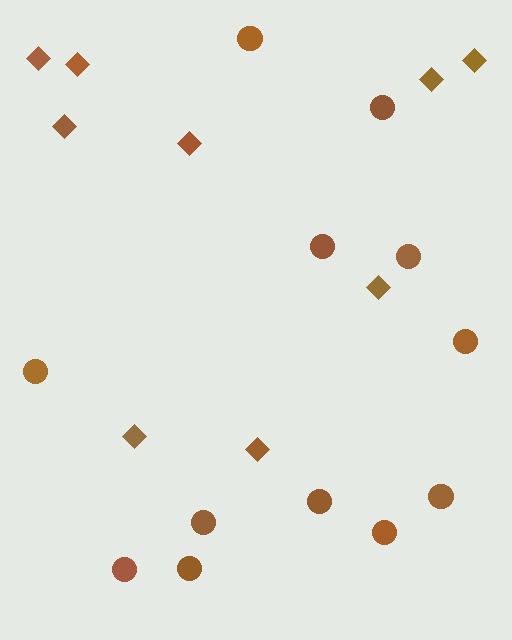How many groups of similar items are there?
There are 2 groups: one group of diamonds (9) and one group of circles (12).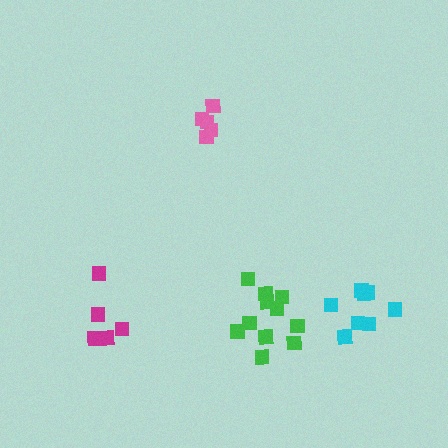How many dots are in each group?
Group 1: 8 dots, Group 2: 5 dots, Group 3: 5 dots, Group 4: 11 dots (29 total).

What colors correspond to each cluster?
The clusters are colored: cyan, magenta, pink, green.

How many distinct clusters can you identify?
There are 4 distinct clusters.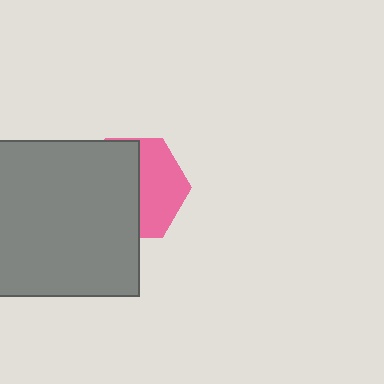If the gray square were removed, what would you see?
You would see the complete pink hexagon.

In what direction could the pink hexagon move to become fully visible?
The pink hexagon could move right. That would shift it out from behind the gray square entirely.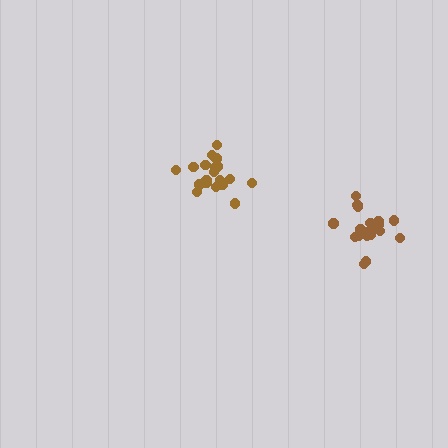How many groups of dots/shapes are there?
There are 2 groups.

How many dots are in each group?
Group 1: 19 dots, Group 2: 20 dots (39 total).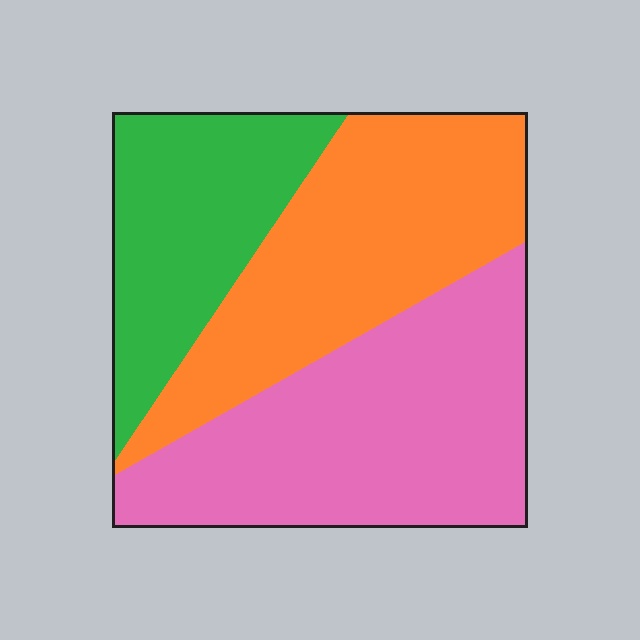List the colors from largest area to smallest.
From largest to smallest: pink, orange, green.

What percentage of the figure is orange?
Orange takes up about one third (1/3) of the figure.